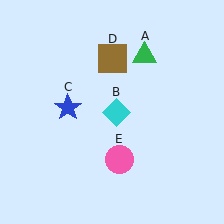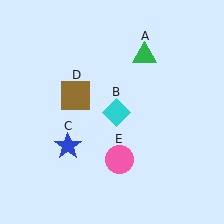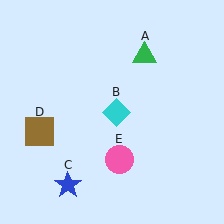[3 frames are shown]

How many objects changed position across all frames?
2 objects changed position: blue star (object C), brown square (object D).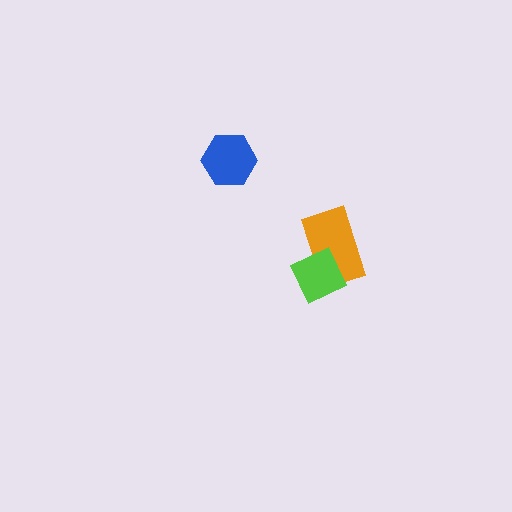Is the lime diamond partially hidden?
No, no other shape covers it.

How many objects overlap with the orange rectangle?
1 object overlaps with the orange rectangle.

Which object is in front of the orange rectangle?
The lime diamond is in front of the orange rectangle.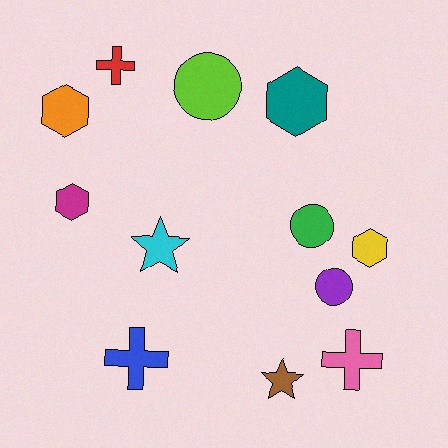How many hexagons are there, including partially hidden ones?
There are 4 hexagons.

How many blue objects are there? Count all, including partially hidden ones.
There is 1 blue object.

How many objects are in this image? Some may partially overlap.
There are 12 objects.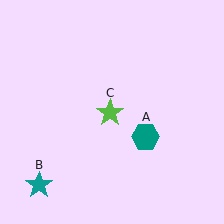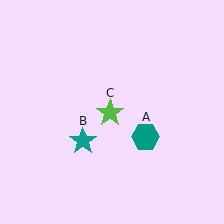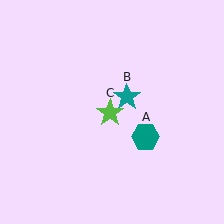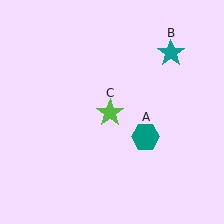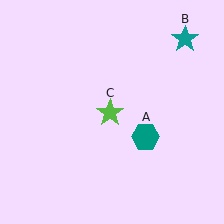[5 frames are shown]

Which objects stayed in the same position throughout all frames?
Teal hexagon (object A) and lime star (object C) remained stationary.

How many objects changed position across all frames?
1 object changed position: teal star (object B).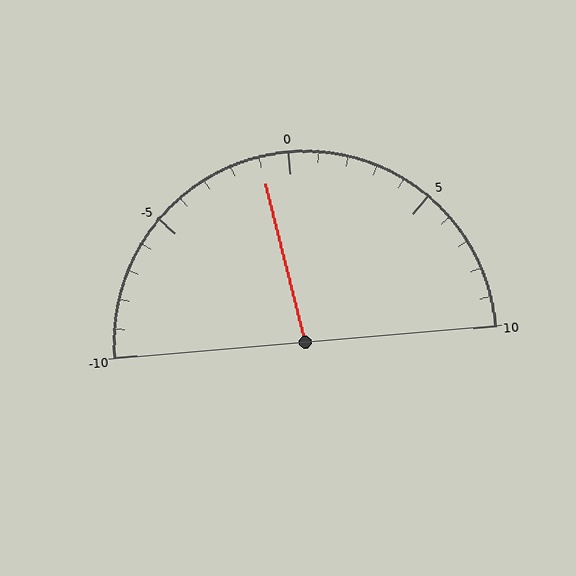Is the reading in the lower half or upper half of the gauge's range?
The reading is in the lower half of the range (-10 to 10).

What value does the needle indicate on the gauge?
The needle indicates approximately -1.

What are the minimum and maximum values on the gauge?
The gauge ranges from -10 to 10.